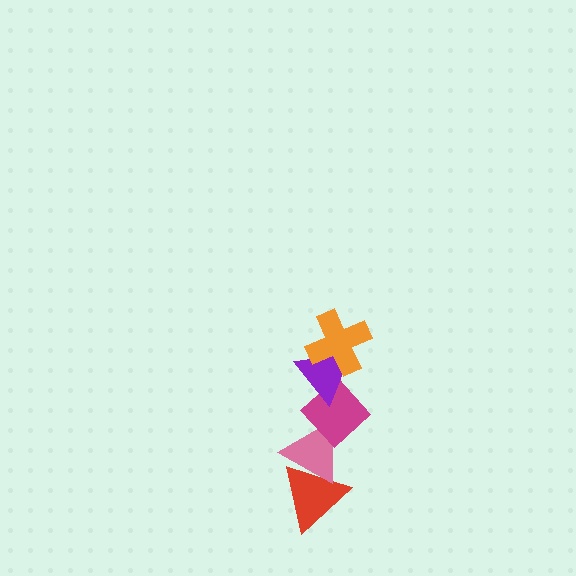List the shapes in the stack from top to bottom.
From top to bottom: the orange cross, the purple triangle, the magenta diamond, the pink triangle, the red triangle.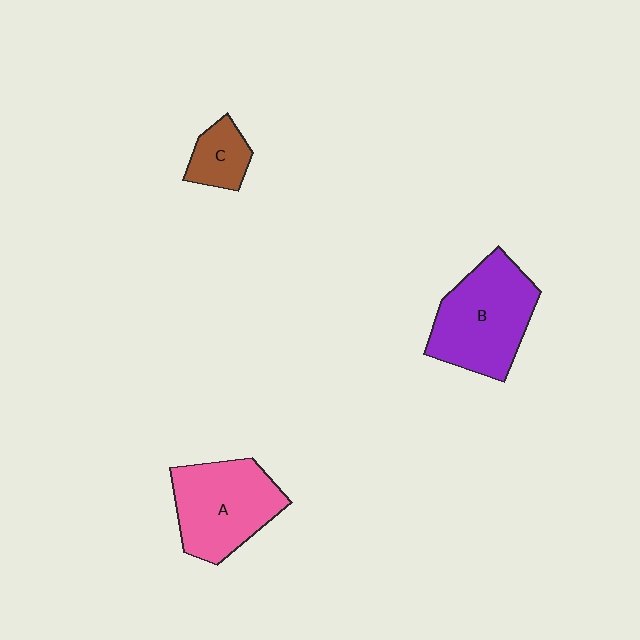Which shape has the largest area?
Shape B (purple).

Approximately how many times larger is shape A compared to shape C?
Approximately 2.5 times.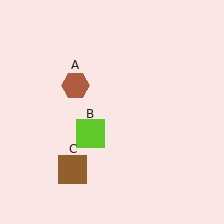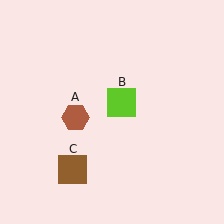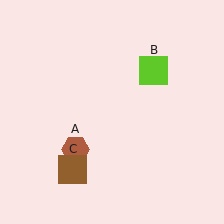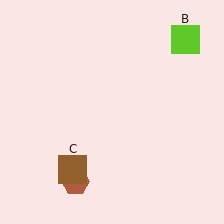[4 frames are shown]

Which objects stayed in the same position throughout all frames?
Brown square (object C) remained stationary.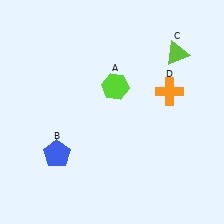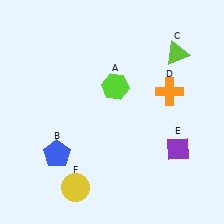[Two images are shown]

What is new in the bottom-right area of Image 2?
A purple diamond (E) was added in the bottom-right area of Image 2.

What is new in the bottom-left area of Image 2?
A yellow circle (F) was added in the bottom-left area of Image 2.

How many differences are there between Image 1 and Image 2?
There are 2 differences between the two images.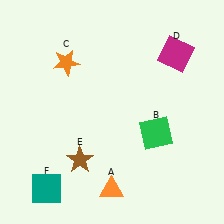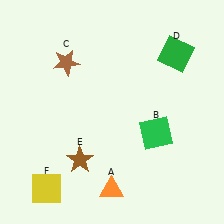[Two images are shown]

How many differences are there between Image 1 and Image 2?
There are 3 differences between the two images.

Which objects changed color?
C changed from orange to brown. D changed from magenta to green. F changed from teal to yellow.